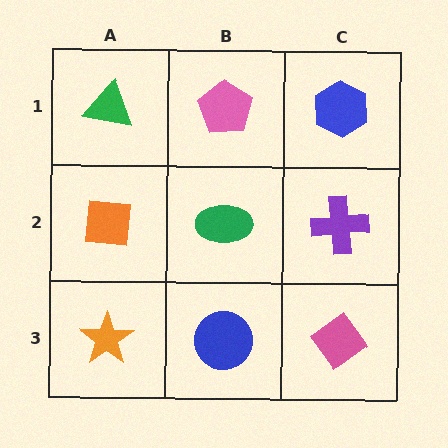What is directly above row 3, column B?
A green ellipse.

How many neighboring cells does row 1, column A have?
2.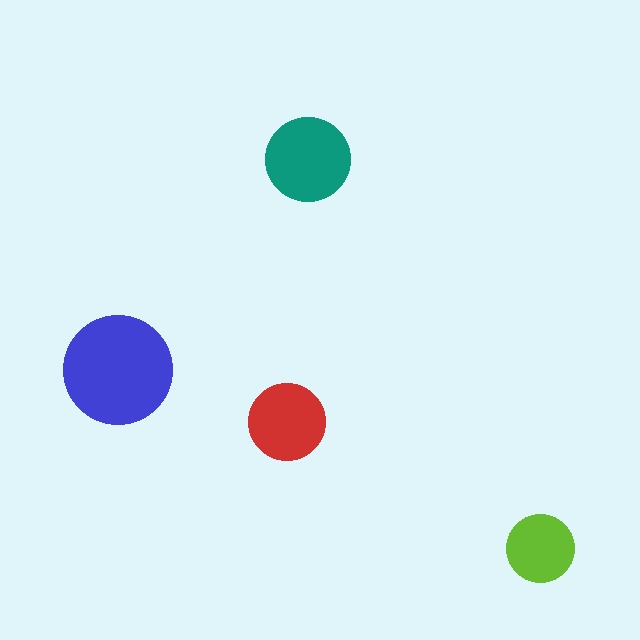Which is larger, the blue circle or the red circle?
The blue one.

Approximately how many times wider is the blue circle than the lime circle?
About 1.5 times wider.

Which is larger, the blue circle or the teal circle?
The blue one.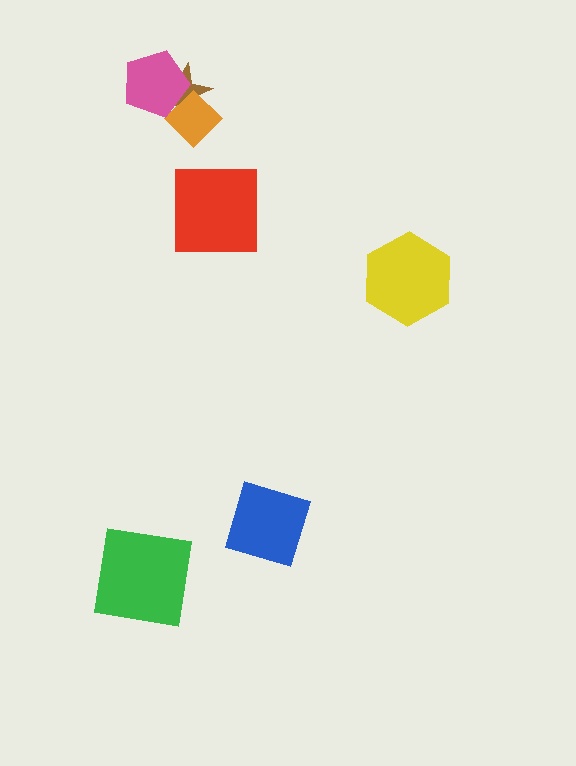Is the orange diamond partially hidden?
Yes, it is partially covered by another shape.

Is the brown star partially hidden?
Yes, it is partially covered by another shape.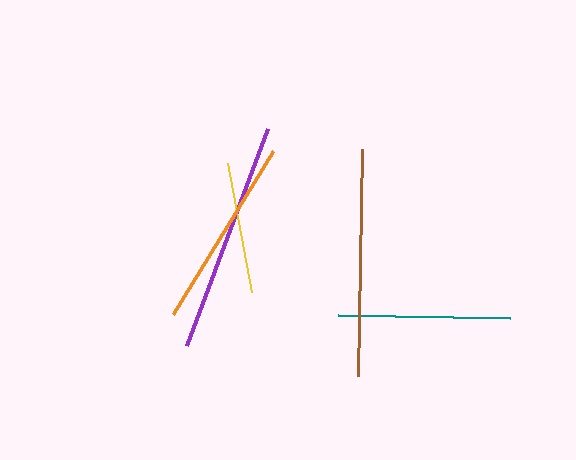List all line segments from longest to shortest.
From longest to shortest: purple, brown, orange, teal, yellow.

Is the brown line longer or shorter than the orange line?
The brown line is longer than the orange line.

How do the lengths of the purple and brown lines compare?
The purple and brown lines are approximately the same length.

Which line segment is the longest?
The purple line is the longest at approximately 232 pixels.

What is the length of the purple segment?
The purple segment is approximately 232 pixels long.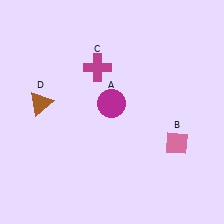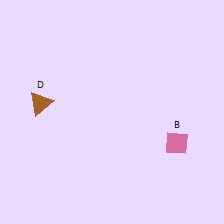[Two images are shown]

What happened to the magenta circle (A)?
The magenta circle (A) was removed in Image 2. It was in the top-left area of Image 1.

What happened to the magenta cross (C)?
The magenta cross (C) was removed in Image 2. It was in the top-left area of Image 1.